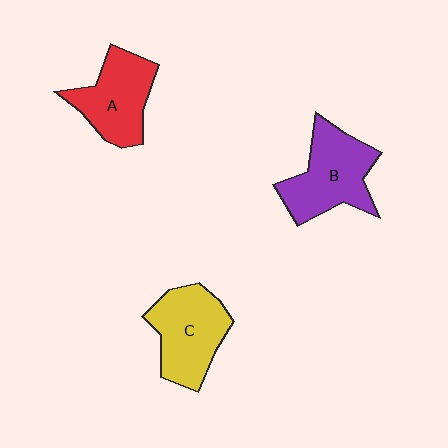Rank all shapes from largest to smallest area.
From largest to smallest: B (purple), C (yellow), A (red).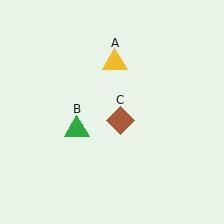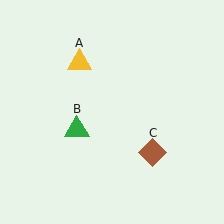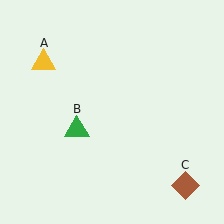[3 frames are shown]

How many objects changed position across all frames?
2 objects changed position: yellow triangle (object A), brown diamond (object C).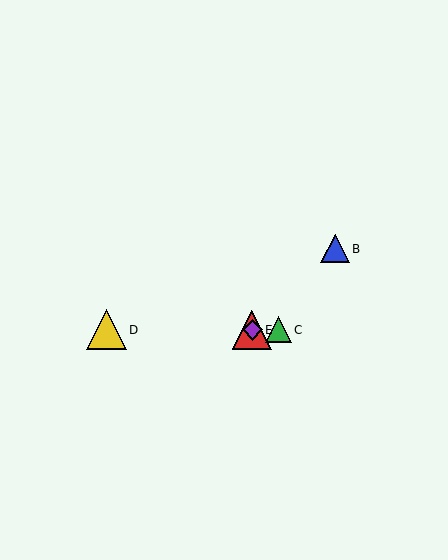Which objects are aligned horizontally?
Objects A, C, D, E are aligned horizontally.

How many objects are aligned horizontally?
4 objects (A, C, D, E) are aligned horizontally.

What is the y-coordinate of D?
Object D is at y≈330.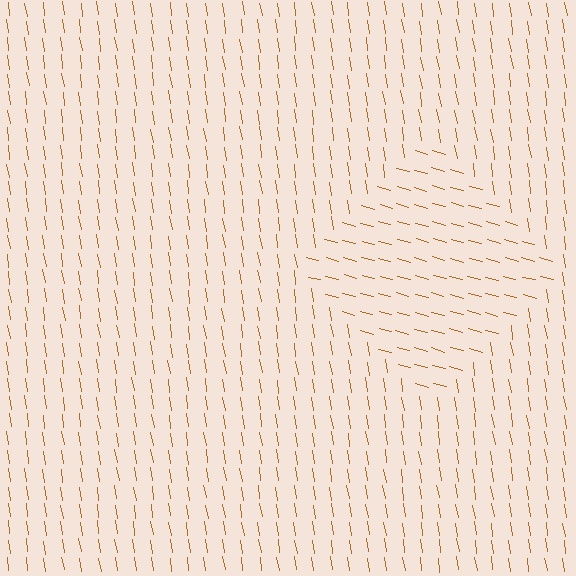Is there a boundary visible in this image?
Yes, there is a texture boundary formed by a change in line orientation.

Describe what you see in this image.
The image is filled with small brown line segments. A diamond region in the image has lines oriented differently from the surrounding lines, creating a visible texture boundary.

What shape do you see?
I see a diamond.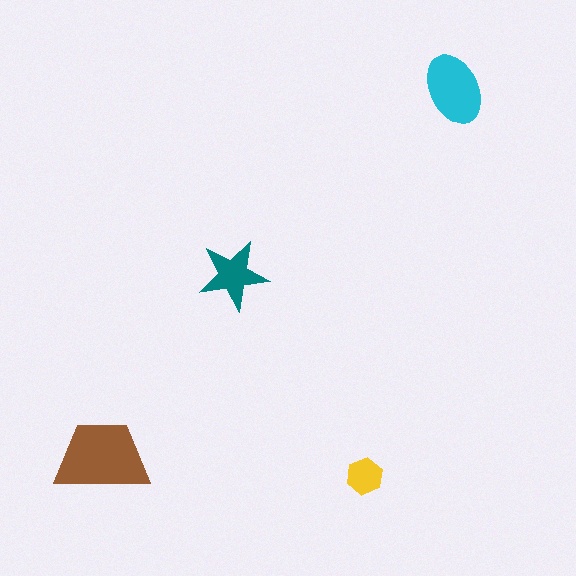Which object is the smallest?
The yellow hexagon.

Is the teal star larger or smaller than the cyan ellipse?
Smaller.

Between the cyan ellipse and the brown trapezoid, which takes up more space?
The brown trapezoid.